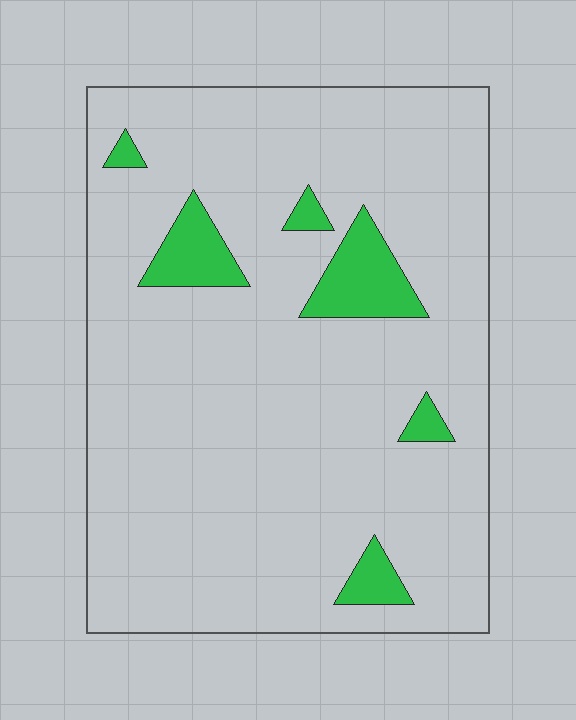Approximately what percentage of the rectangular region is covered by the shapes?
Approximately 10%.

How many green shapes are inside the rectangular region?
6.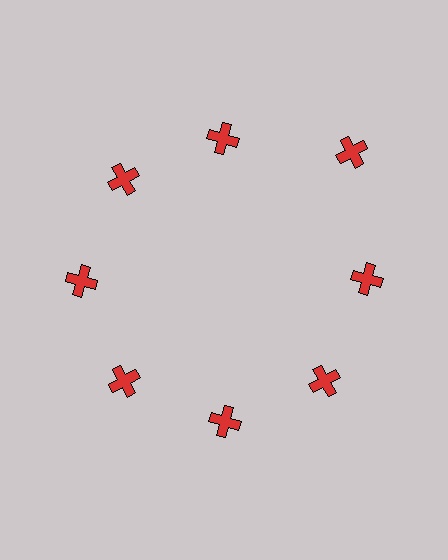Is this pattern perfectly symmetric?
No. The 8 red crosses are arranged in a ring, but one element near the 2 o'clock position is pushed outward from the center, breaking the 8-fold rotational symmetry.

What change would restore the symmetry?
The symmetry would be restored by moving it inward, back onto the ring so that all 8 crosses sit at equal angles and equal distance from the center.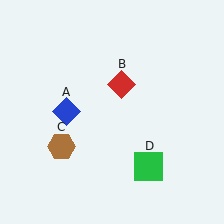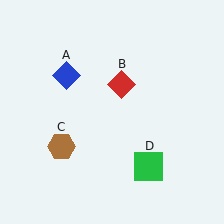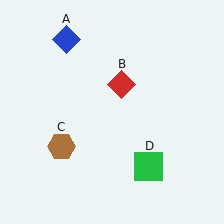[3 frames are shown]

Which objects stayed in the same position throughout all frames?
Red diamond (object B) and brown hexagon (object C) and green square (object D) remained stationary.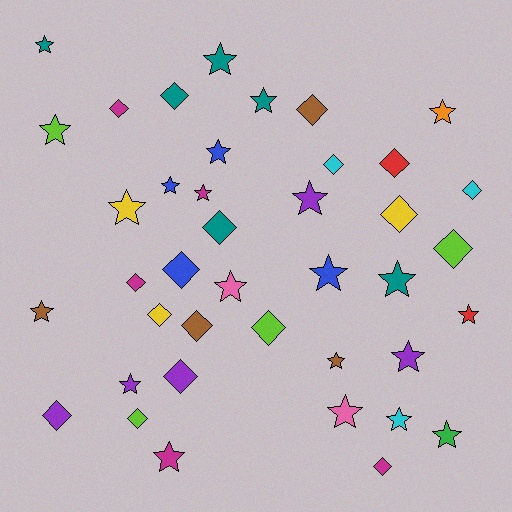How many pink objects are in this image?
There are 2 pink objects.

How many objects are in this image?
There are 40 objects.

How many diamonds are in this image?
There are 18 diamonds.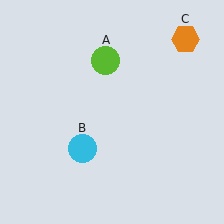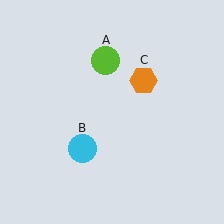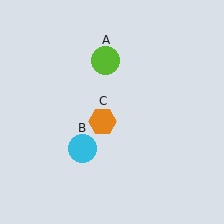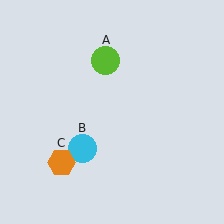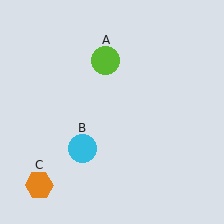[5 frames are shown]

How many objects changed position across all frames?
1 object changed position: orange hexagon (object C).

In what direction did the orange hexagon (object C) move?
The orange hexagon (object C) moved down and to the left.